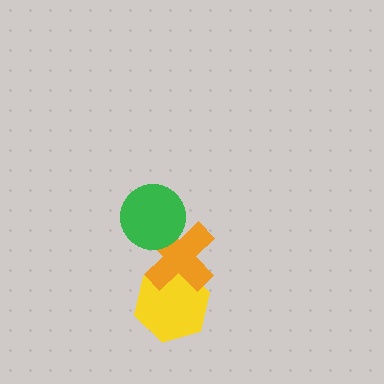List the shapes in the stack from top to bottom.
From top to bottom: the green circle, the orange cross, the yellow hexagon.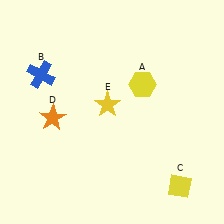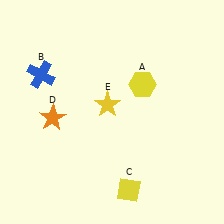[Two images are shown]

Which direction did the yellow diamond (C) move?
The yellow diamond (C) moved left.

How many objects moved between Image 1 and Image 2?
1 object moved between the two images.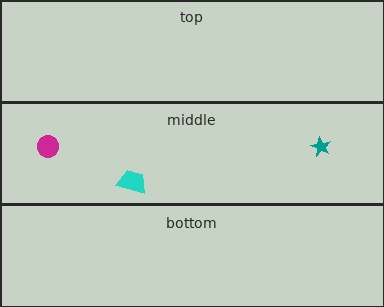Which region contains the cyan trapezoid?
The middle region.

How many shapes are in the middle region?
3.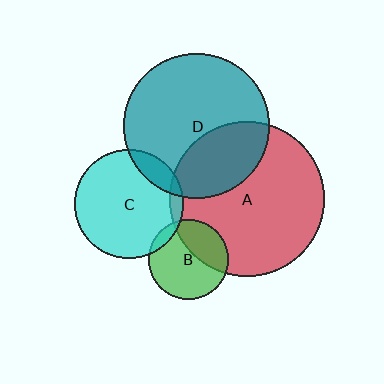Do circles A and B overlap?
Yes.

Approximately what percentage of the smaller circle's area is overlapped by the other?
Approximately 35%.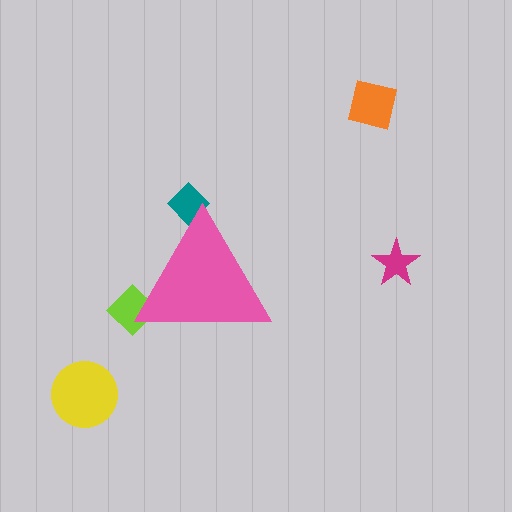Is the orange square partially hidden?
No, the orange square is fully visible.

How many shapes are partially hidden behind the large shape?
2 shapes are partially hidden.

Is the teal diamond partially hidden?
Yes, the teal diamond is partially hidden behind the pink triangle.